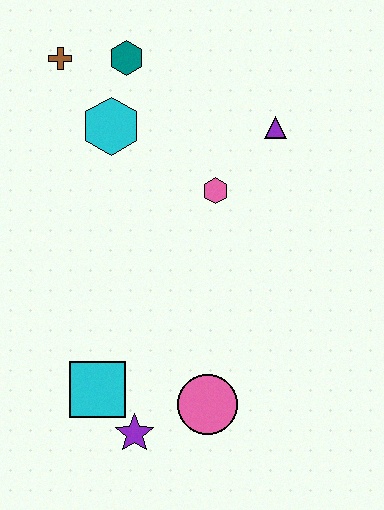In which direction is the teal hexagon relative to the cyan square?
The teal hexagon is above the cyan square.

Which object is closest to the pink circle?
The purple star is closest to the pink circle.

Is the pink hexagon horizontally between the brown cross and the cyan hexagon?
No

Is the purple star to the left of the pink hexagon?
Yes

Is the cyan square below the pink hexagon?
Yes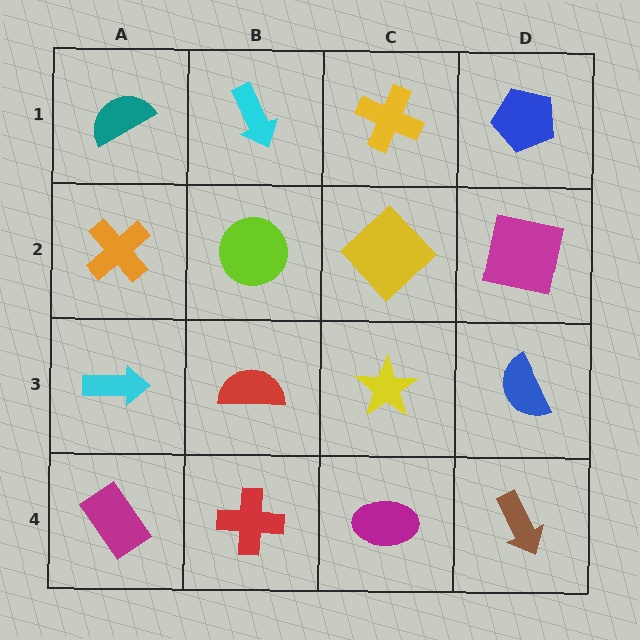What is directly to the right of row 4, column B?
A magenta ellipse.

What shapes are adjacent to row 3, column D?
A magenta square (row 2, column D), a brown arrow (row 4, column D), a yellow star (row 3, column C).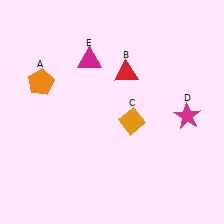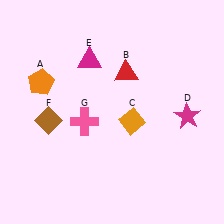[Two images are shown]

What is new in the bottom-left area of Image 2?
A pink cross (G) was added in the bottom-left area of Image 2.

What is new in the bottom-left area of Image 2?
A brown diamond (F) was added in the bottom-left area of Image 2.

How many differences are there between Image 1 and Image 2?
There are 2 differences between the two images.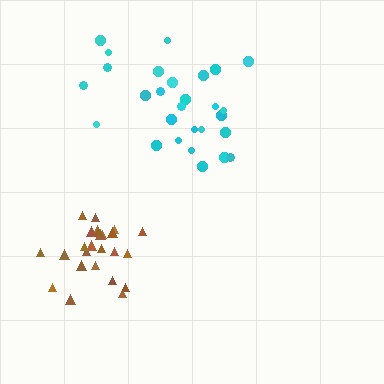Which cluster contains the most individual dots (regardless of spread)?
Cyan (28).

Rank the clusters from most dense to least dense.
brown, cyan.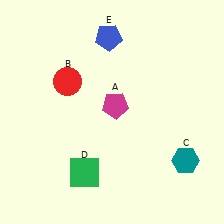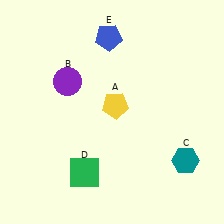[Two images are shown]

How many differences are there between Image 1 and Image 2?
There are 2 differences between the two images.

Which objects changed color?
A changed from magenta to yellow. B changed from red to purple.